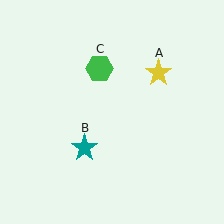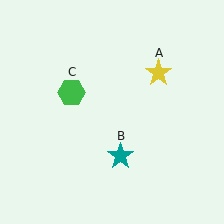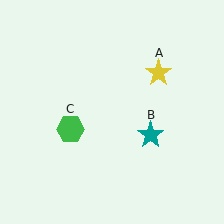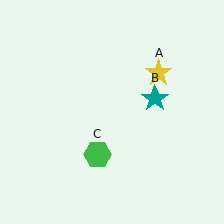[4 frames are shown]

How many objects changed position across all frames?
2 objects changed position: teal star (object B), green hexagon (object C).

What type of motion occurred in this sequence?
The teal star (object B), green hexagon (object C) rotated counterclockwise around the center of the scene.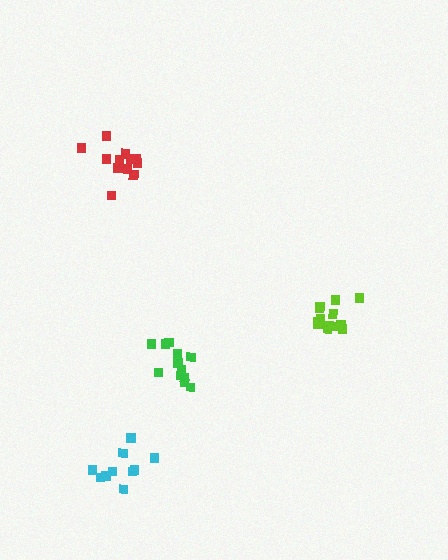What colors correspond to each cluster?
The clusters are colored: green, red, lime, cyan.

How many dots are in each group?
Group 1: 13 dots, Group 2: 12 dots, Group 3: 14 dots, Group 4: 10 dots (49 total).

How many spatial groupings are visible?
There are 4 spatial groupings.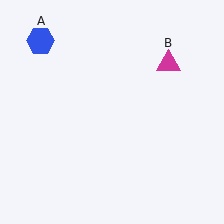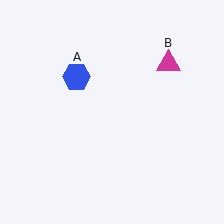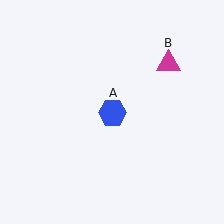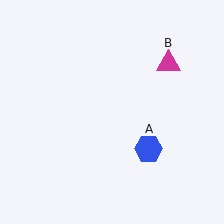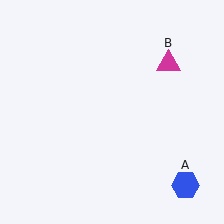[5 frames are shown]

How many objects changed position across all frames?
1 object changed position: blue hexagon (object A).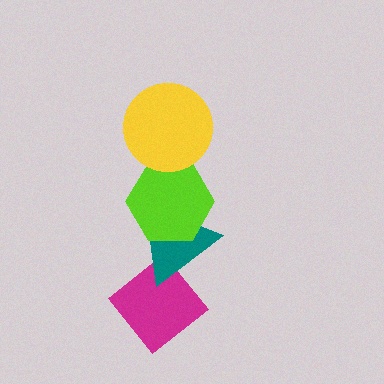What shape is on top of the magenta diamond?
The teal triangle is on top of the magenta diamond.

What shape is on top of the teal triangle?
The lime hexagon is on top of the teal triangle.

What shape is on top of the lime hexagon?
The yellow circle is on top of the lime hexagon.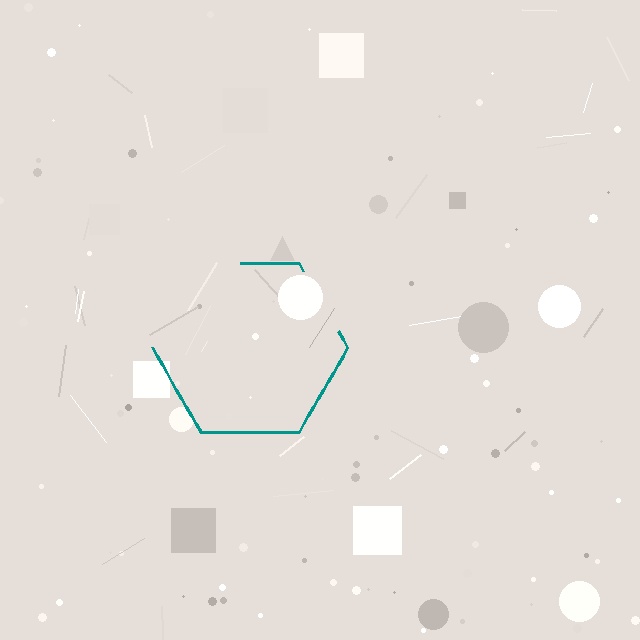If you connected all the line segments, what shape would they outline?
They would outline a hexagon.